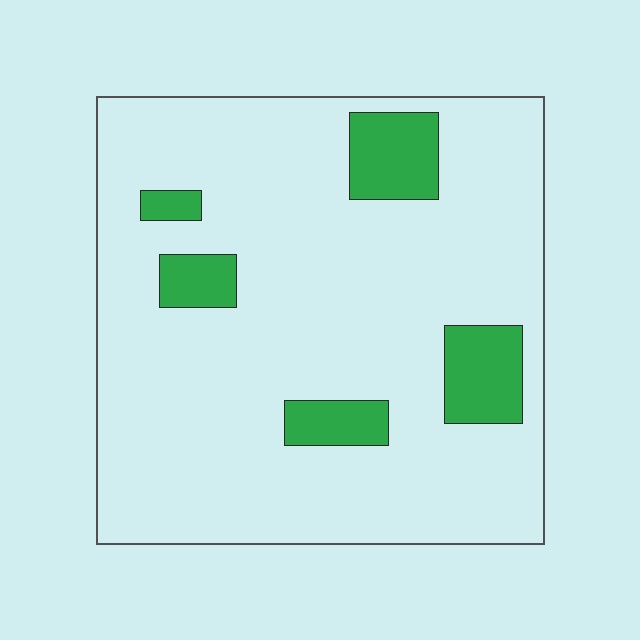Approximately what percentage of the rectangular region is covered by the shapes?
Approximately 15%.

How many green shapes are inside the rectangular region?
5.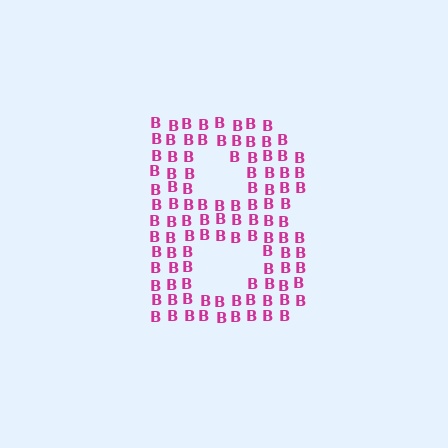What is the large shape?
The large shape is the letter B.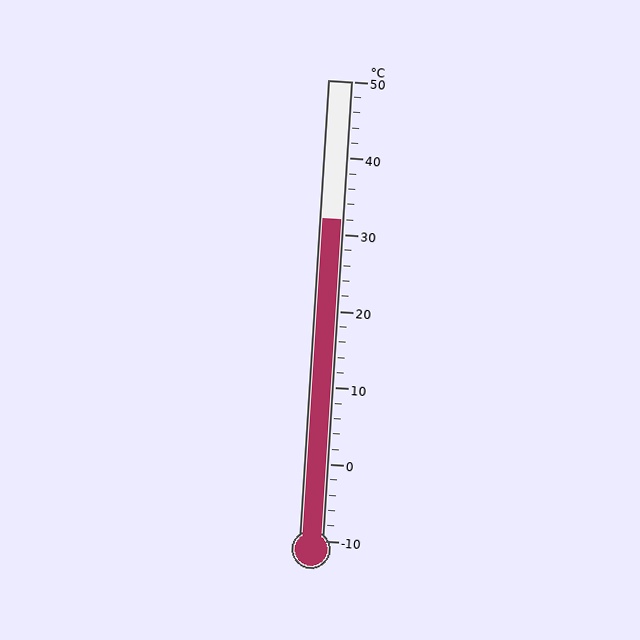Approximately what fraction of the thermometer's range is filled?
The thermometer is filled to approximately 70% of its range.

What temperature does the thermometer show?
The thermometer shows approximately 32°C.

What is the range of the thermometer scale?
The thermometer scale ranges from -10°C to 50°C.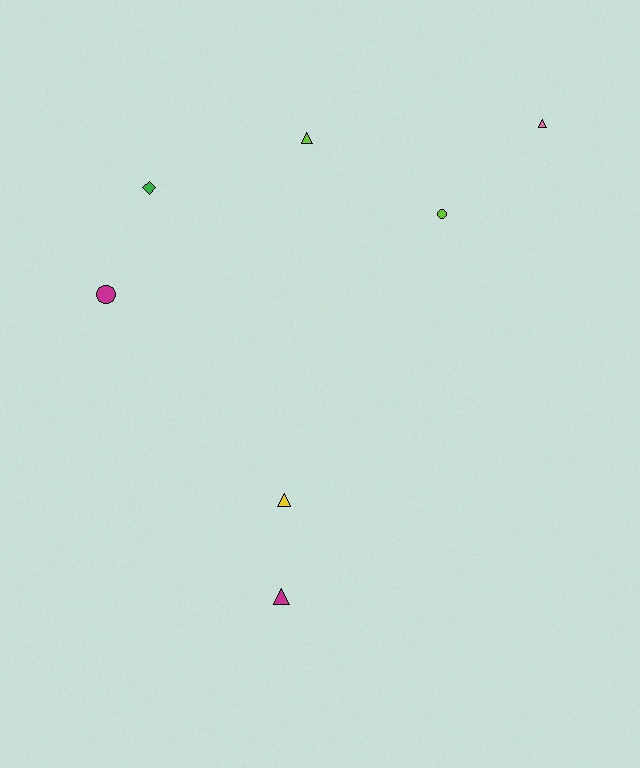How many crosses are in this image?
There are no crosses.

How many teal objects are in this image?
There are no teal objects.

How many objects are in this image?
There are 7 objects.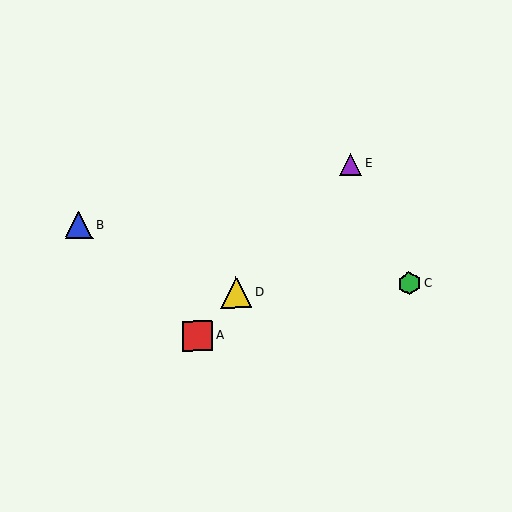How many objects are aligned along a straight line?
3 objects (A, D, E) are aligned along a straight line.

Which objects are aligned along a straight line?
Objects A, D, E are aligned along a straight line.